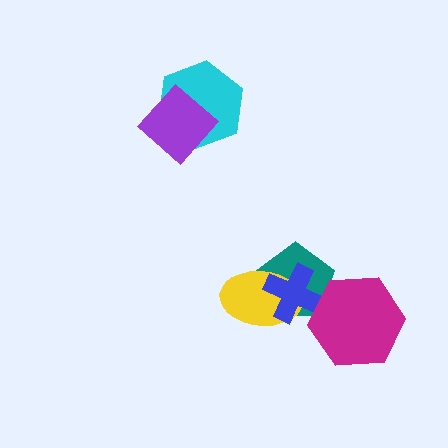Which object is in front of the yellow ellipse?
The blue cross is in front of the yellow ellipse.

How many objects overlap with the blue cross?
3 objects overlap with the blue cross.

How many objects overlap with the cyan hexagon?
1 object overlaps with the cyan hexagon.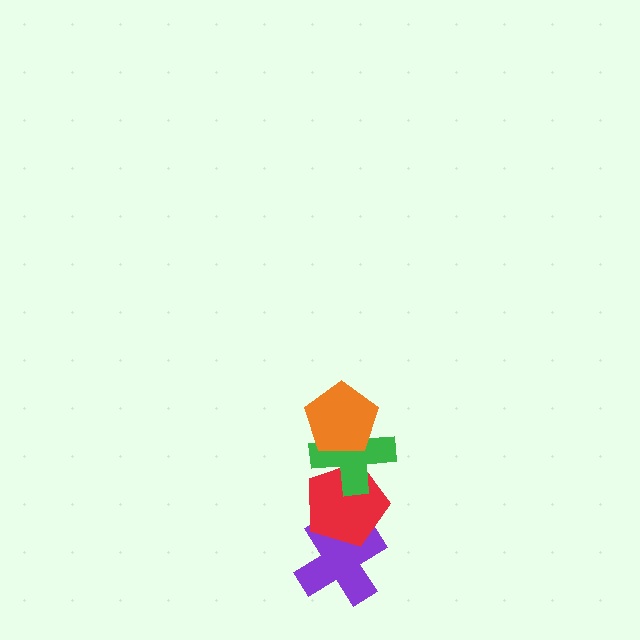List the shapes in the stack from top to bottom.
From top to bottom: the orange pentagon, the green cross, the red pentagon, the purple cross.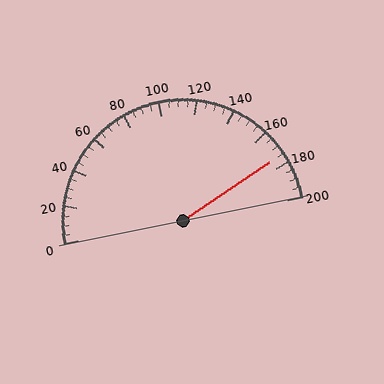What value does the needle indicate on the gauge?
The needle indicates approximately 175.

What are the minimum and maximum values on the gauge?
The gauge ranges from 0 to 200.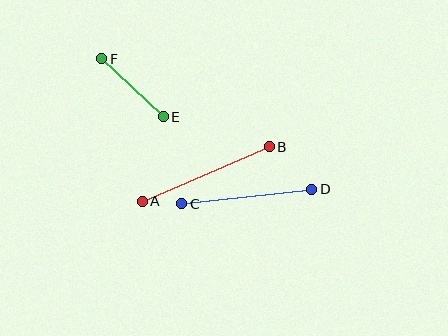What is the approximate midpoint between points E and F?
The midpoint is at approximately (133, 88) pixels.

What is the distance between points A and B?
The distance is approximately 138 pixels.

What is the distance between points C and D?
The distance is approximately 131 pixels.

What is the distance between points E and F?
The distance is approximately 85 pixels.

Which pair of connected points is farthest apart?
Points A and B are farthest apart.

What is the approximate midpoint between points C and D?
The midpoint is at approximately (247, 197) pixels.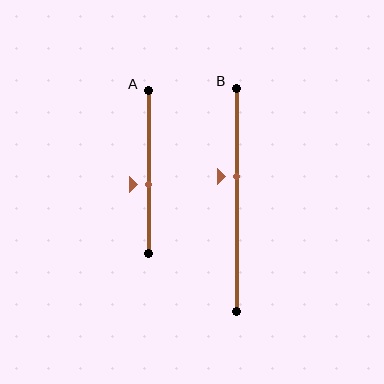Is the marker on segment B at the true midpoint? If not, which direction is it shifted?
No, the marker on segment B is shifted upward by about 11% of the segment length.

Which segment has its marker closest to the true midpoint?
Segment A has its marker closest to the true midpoint.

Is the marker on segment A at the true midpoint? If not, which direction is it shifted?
No, the marker on segment A is shifted downward by about 8% of the segment length.